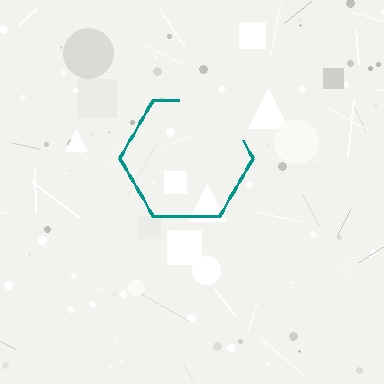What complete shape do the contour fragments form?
The contour fragments form a hexagon.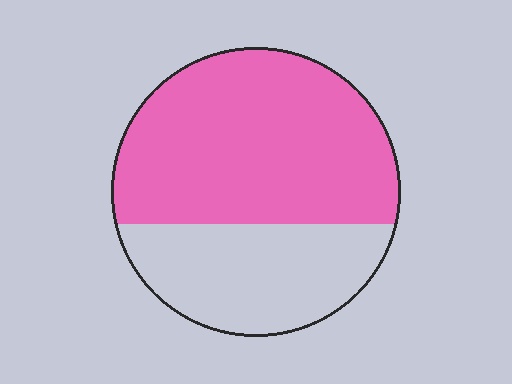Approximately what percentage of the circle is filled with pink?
Approximately 65%.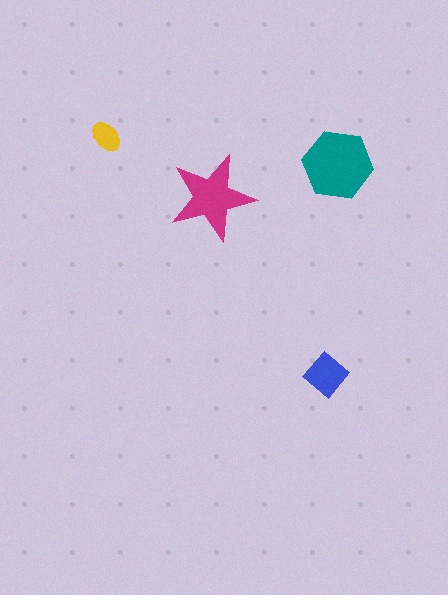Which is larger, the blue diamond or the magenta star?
The magenta star.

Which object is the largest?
The teal hexagon.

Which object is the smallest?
The yellow ellipse.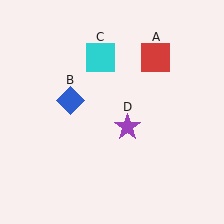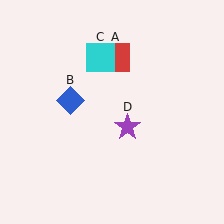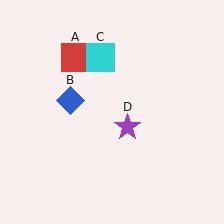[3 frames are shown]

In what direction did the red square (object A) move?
The red square (object A) moved left.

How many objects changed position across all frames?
1 object changed position: red square (object A).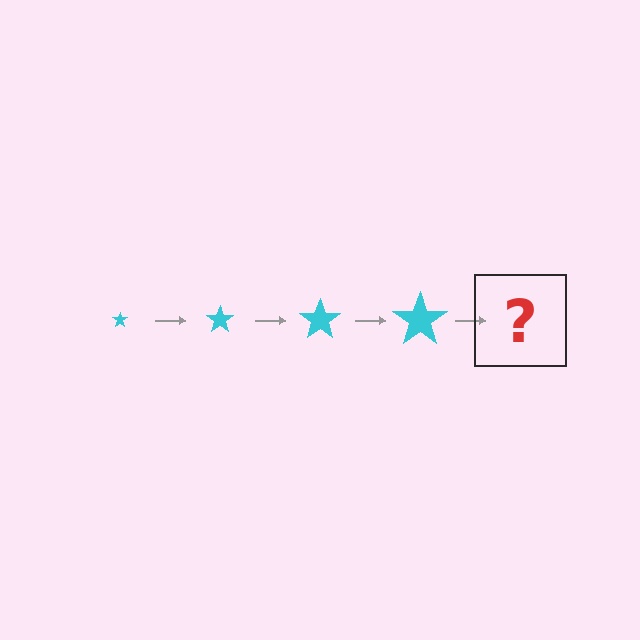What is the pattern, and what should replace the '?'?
The pattern is that the star gets progressively larger each step. The '?' should be a cyan star, larger than the previous one.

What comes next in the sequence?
The next element should be a cyan star, larger than the previous one.